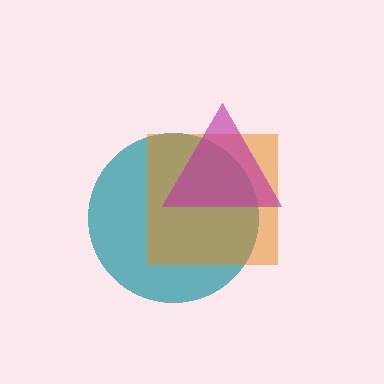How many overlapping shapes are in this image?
There are 3 overlapping shapes in the image.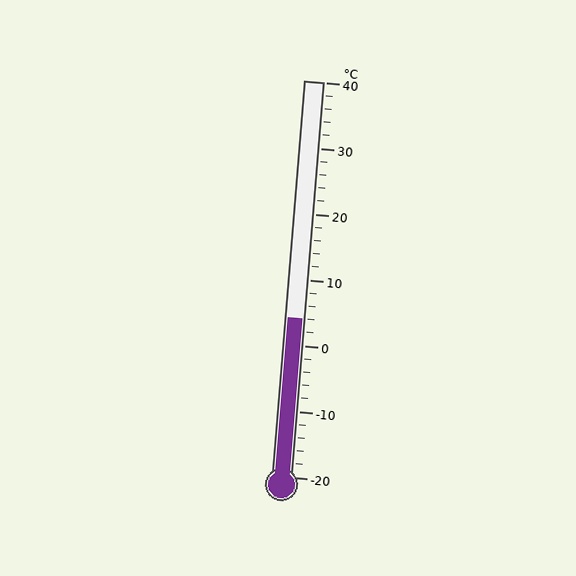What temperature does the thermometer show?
The thermometer shows approximately 4°C.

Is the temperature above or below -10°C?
The temperature is above -10°C.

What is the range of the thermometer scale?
The thermometer scale ranges from -20°C to 40°C.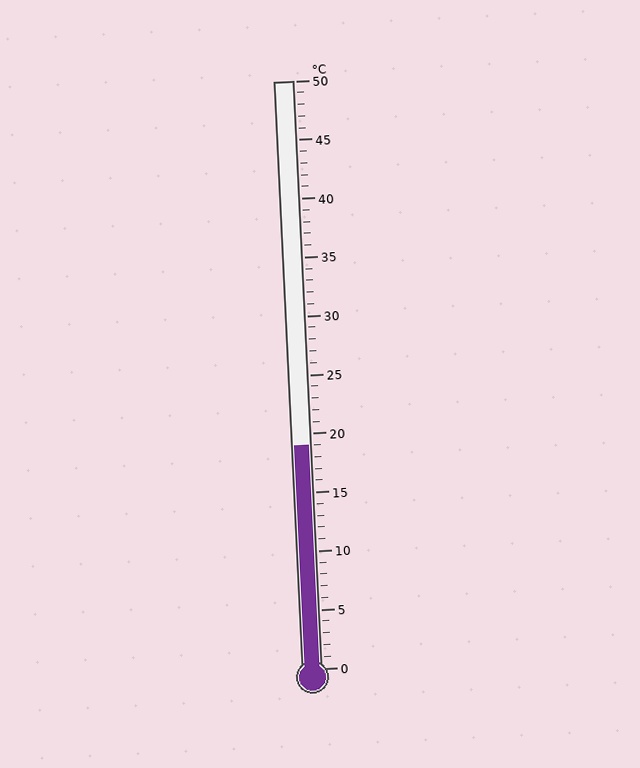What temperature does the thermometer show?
The thermometer shows approximately 19°C.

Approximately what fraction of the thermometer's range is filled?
The thermometer is filled to approximately 40% of its range.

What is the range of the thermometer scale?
The thermometer scale ranges from 0°C to 50°C.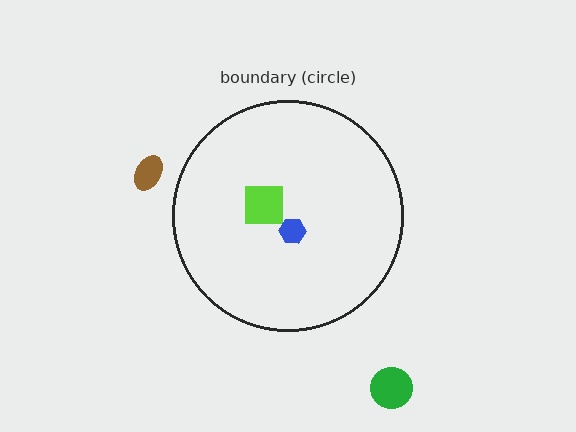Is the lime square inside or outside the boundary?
Inside.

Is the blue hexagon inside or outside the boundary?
Inside.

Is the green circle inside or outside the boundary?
Outside.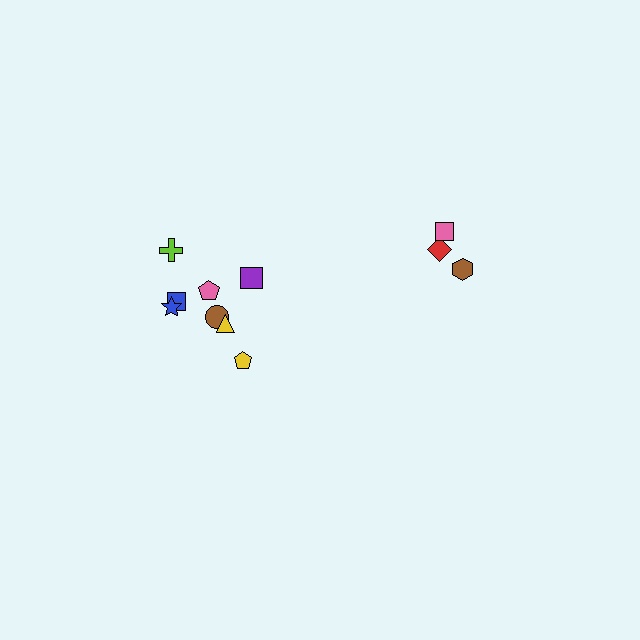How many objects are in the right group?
There are 3 objects.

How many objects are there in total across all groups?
There are 11 objects.